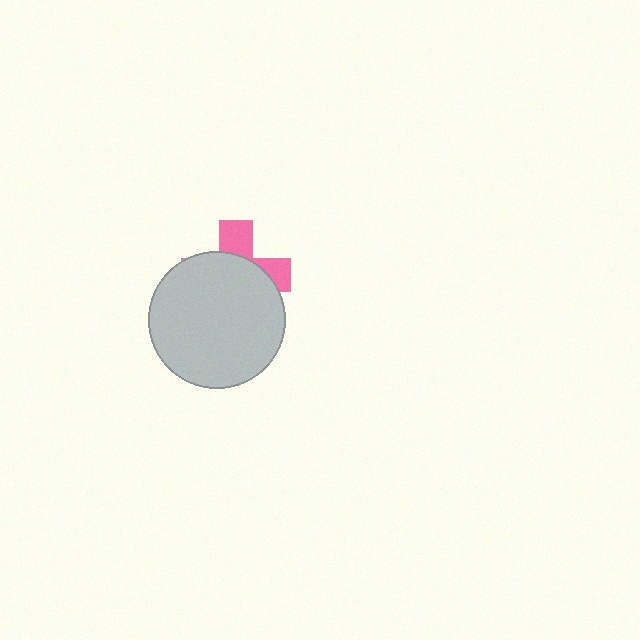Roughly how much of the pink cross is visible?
A small part of it is visible (roughly 32%).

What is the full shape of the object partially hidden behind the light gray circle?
The partially hidden object is a pink cross.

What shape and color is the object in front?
The object in front is a light gray circle.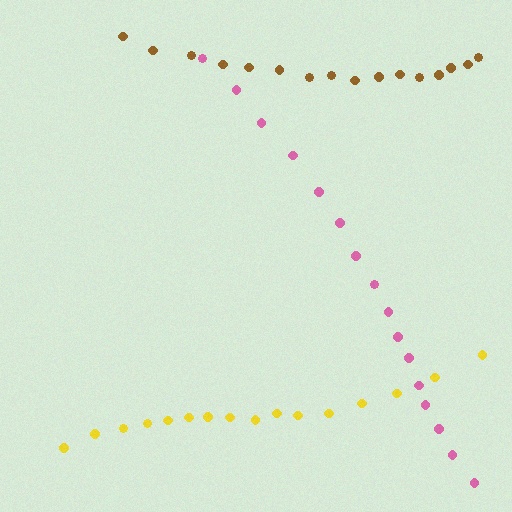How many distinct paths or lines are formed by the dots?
There are 3 distinct paths.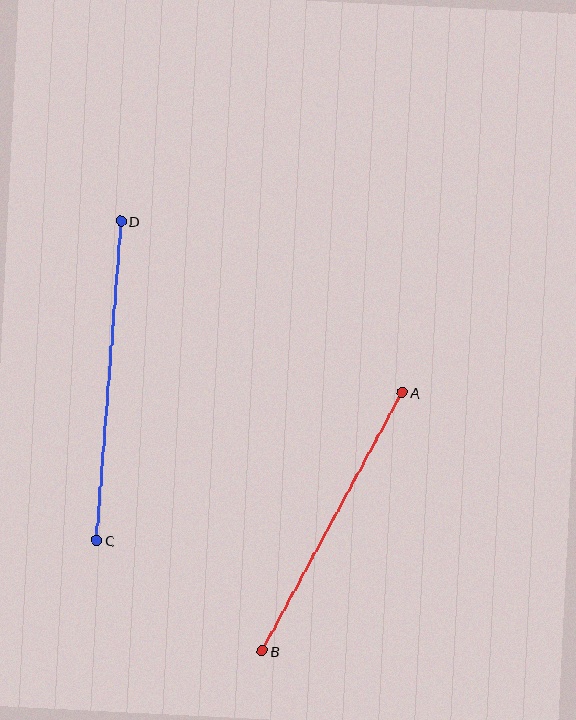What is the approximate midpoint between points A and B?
The midpoint is at approximately (332, 522) pixels.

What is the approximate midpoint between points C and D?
The midpoint is at approximately (109, 381) pixels.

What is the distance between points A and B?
The distance is approximately 293 pixels.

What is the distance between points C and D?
The distance is approximately 320 pixels.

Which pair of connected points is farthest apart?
Points C and D are farthest apart.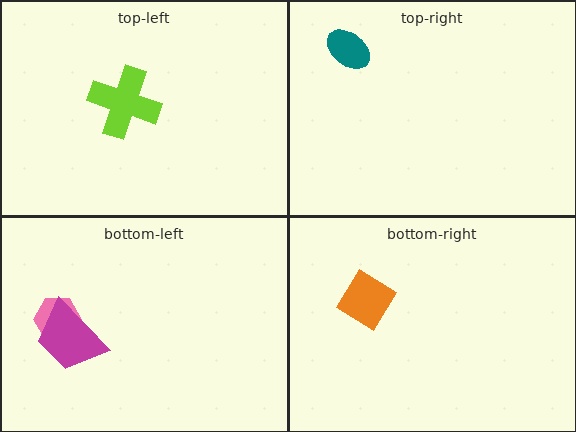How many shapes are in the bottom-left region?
2.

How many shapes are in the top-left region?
1.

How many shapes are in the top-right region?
1.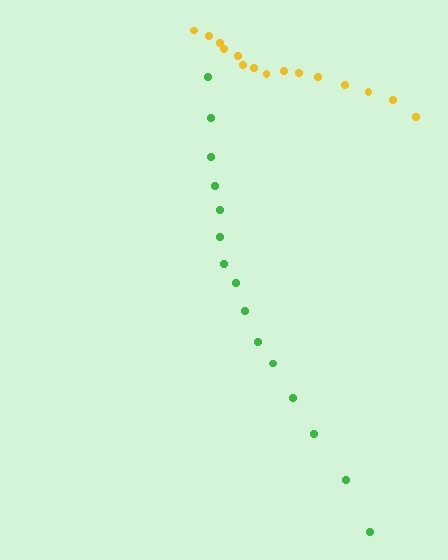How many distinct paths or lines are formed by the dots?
There are 2 distinct paths.